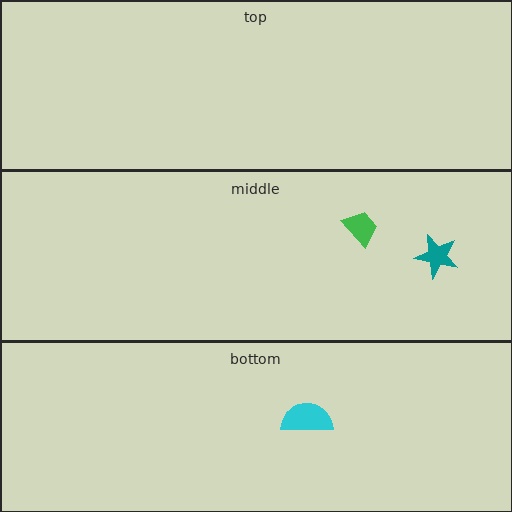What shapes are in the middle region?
The green trapezoid, the teal star.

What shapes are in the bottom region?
The cyan semicircle.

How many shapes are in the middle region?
2.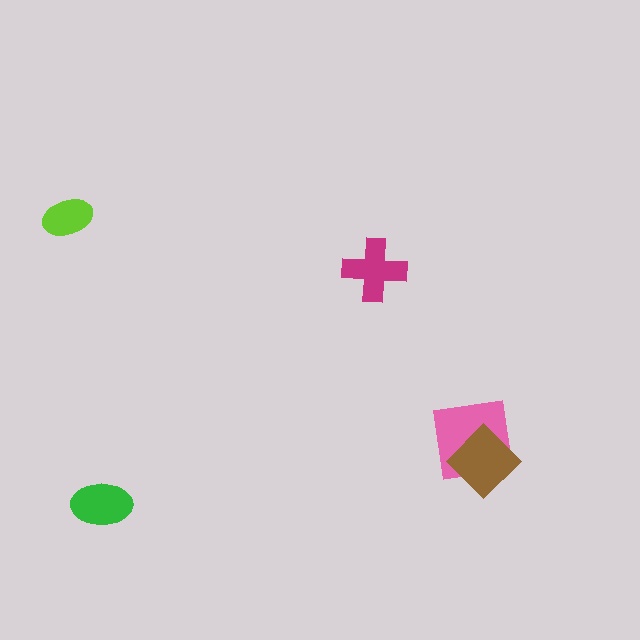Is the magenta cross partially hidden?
No, no other shape covers it.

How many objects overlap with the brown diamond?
1 object overlaps with the brown diamond.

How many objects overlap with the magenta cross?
0 objects overlap with the magenta cross.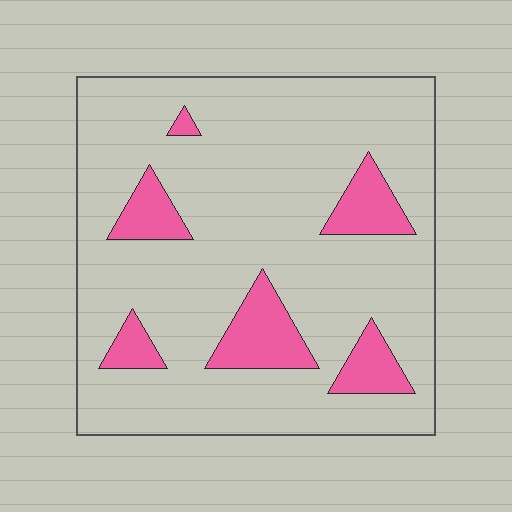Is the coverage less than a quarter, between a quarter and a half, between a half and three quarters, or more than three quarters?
Less than a quarter.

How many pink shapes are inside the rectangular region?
6.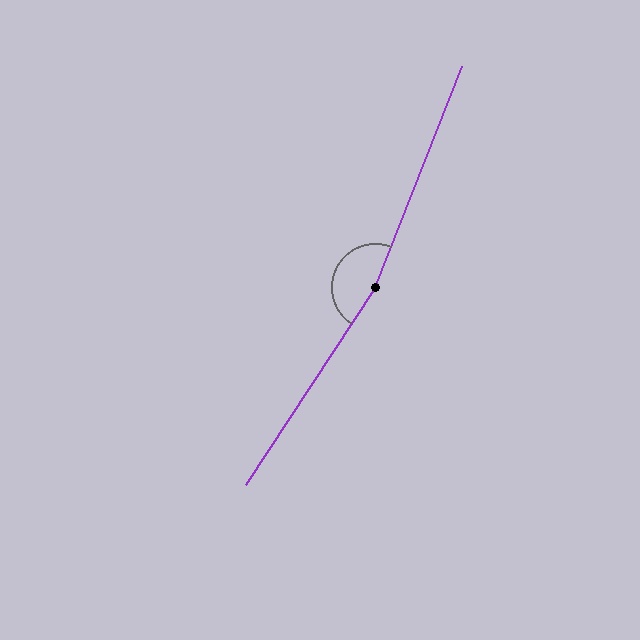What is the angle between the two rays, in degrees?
Approximately 168 degrees.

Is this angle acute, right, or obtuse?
It is obtuse.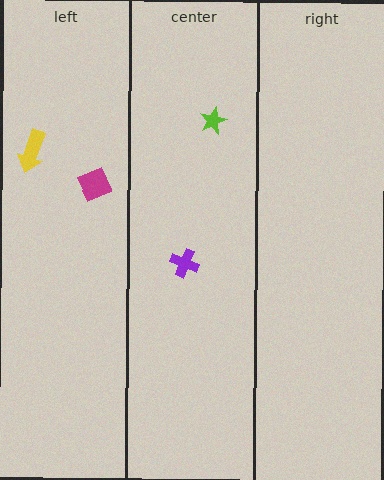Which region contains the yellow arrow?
The left region.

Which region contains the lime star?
The center region.